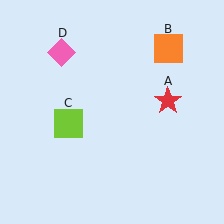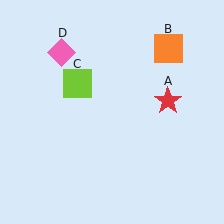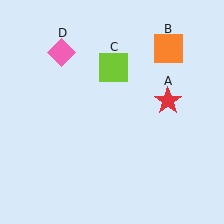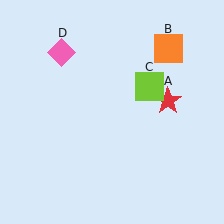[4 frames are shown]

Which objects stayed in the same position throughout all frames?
Red star (object A) and orange square (object B) and pink diamond (object D) remained stationary.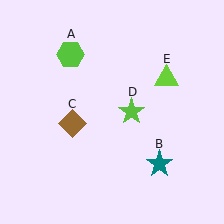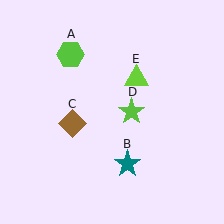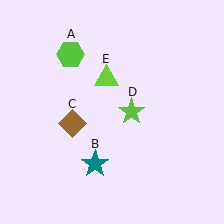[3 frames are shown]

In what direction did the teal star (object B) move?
The teal star (object B) moved left.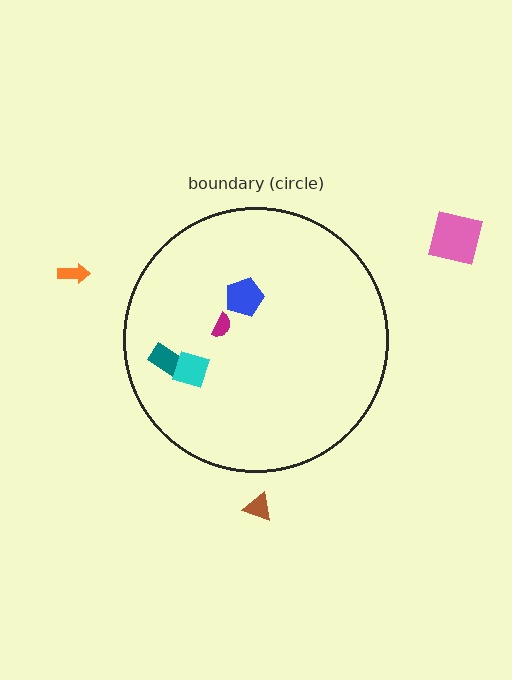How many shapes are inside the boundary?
4 inside, 3 outside.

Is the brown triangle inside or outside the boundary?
Outside.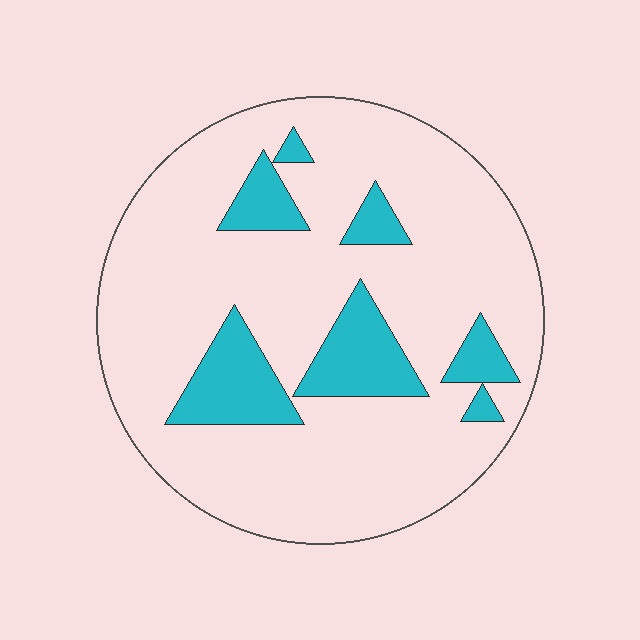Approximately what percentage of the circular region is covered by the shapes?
Approximately 20%.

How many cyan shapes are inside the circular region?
7.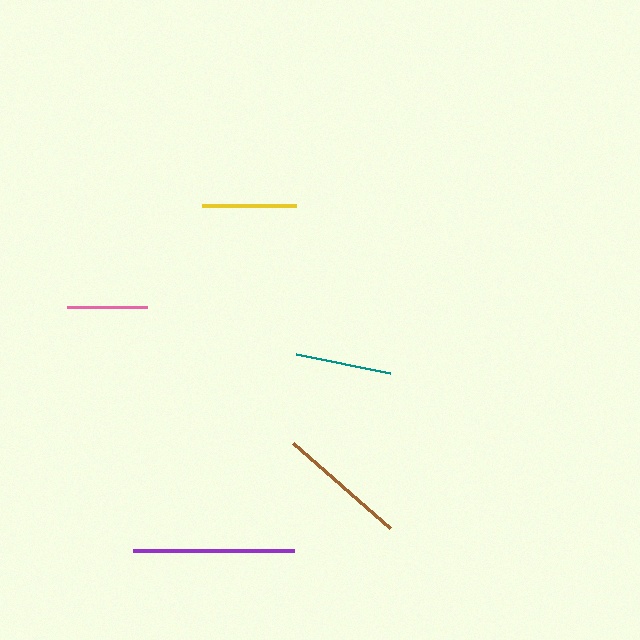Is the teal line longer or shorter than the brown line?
The brown line is longer than the teal line.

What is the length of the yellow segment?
The yellow segment is approximately 94 pixels long.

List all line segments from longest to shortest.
From longest to shortest: purple, brown, teal, yellow, pink.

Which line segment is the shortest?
The pink line is the shortest at approximately 80 pixels.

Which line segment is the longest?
The purple line is the longest at approximately 161 pixels.